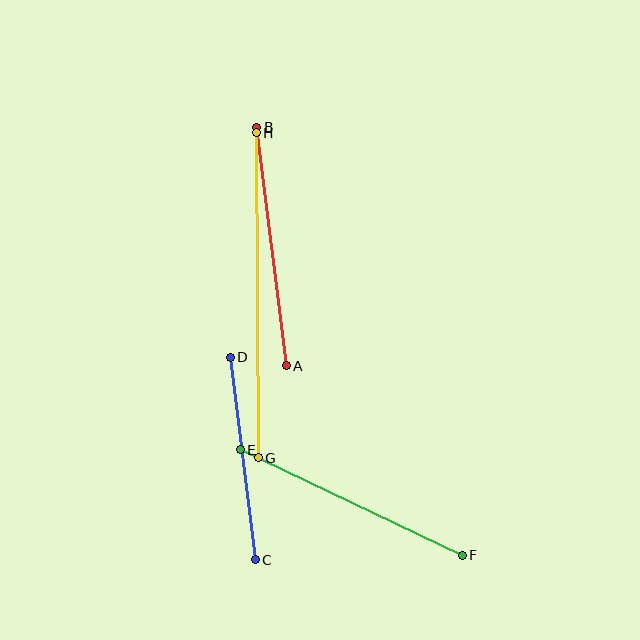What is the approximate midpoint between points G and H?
The midpoint is at approximately (257, 295) pixels.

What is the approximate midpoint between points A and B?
The midpoint is at approximately (271, 247) pixels.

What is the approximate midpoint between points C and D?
The midpoint is at approximately (243, 458) pixels.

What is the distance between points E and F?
The distance is approximately 246 pixels.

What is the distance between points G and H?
The distance is approximately 325 pixels.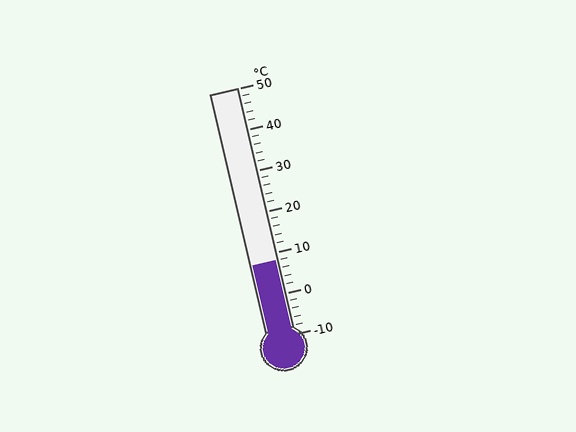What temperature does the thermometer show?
The thermometer shows approximately 8°C.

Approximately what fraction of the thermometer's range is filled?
The thermometer is filled to approximately 30% of its range.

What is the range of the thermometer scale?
The thermometer scale ranges from -10°C to 50°C.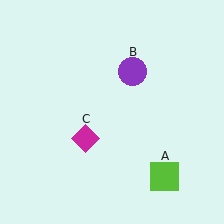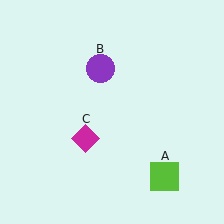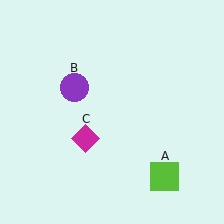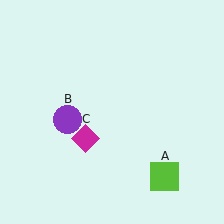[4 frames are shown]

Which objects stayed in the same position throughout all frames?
Lime square (object A) and magenta diamond (object C) remained stationary.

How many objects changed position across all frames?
1 object changed position: purple circle (object B).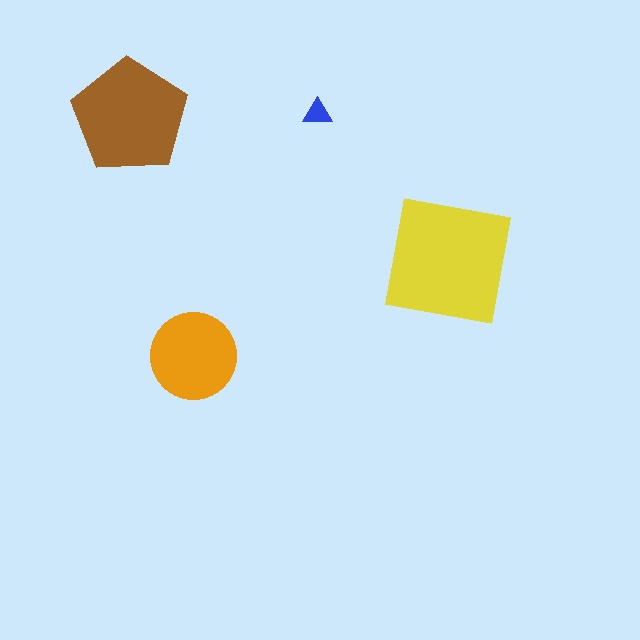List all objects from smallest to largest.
The blue triangle, the orange circle, the brown pentagon, the yellow square.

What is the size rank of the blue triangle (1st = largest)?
4th.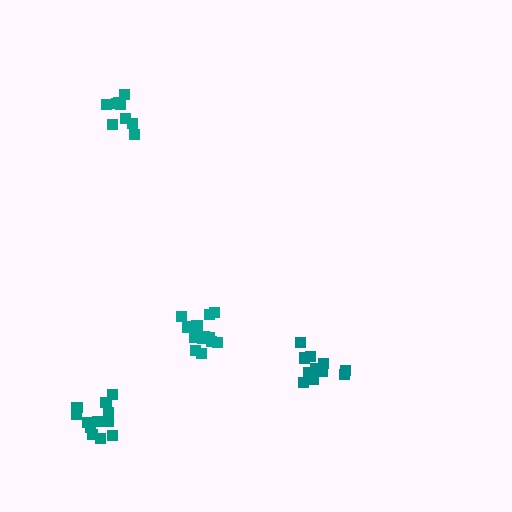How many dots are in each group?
Group 1: 12 dots, Group 2: 11 dots, Group 3: 14 dots, Group 4: 9 dots (46 total).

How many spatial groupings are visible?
There are 4 spatial groupings.